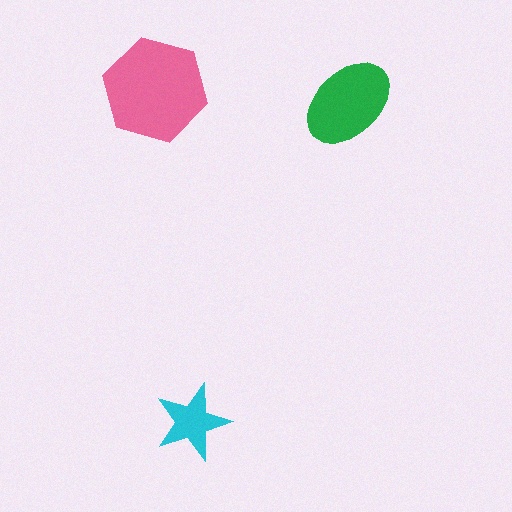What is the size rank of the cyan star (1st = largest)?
3rd.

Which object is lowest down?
The cyan star is bottommost.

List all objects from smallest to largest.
The cyan star, the green ellipse, the pink hexagon.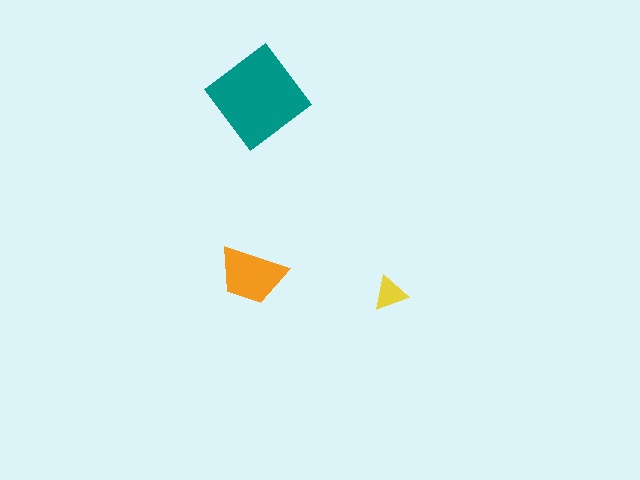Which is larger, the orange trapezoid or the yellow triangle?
The orange trapezoid.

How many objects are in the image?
There are 3 objects in the image.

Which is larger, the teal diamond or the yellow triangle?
The teal diamond.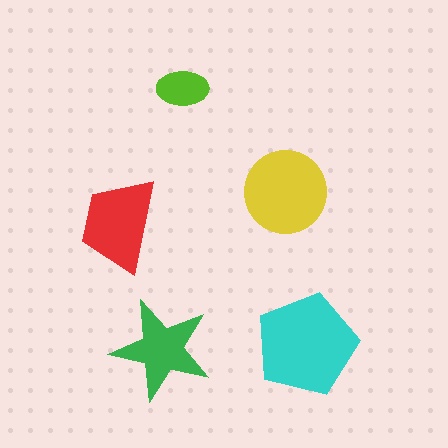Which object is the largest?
The cyan pentagon.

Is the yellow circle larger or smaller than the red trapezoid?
Larger.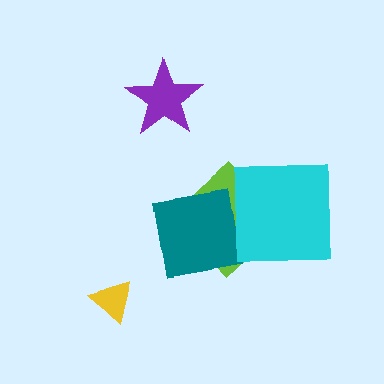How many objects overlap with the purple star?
0 objects overlap with the purple star.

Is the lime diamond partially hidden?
Yes, it is partially covered by another shape.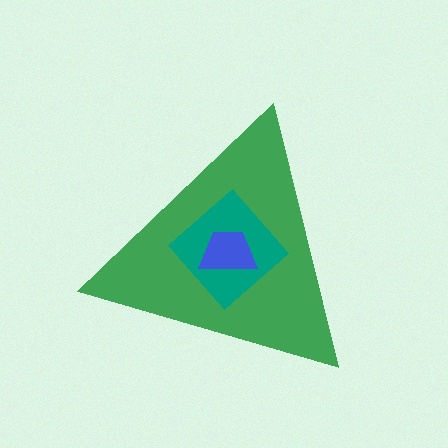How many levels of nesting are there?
3.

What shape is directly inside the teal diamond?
The blue trapezoid.